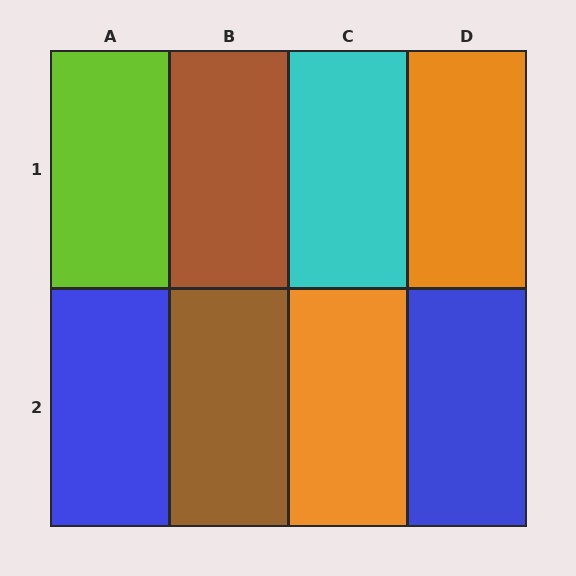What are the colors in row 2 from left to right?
Blue, brown, orange, blue.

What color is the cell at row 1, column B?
Brown.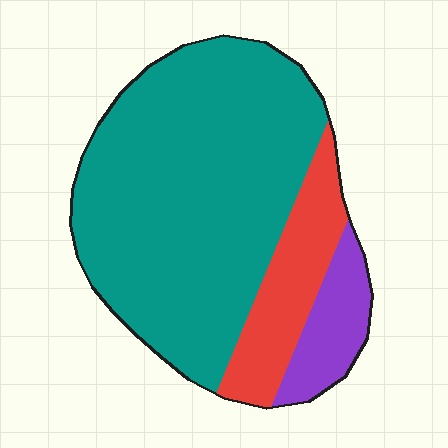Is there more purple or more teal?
Teal.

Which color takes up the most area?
Teal, at roughly 70%.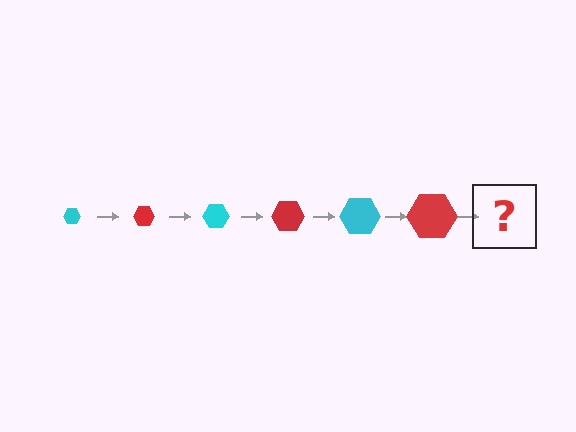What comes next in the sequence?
The next element should be a cyan hexagon, larger than the previous one.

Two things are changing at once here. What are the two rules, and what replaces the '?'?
The two rules are that the hexagon grows larger each step and the color cycles through cyan and red. The '?' should be a cyan hexagon, larger than the previous one.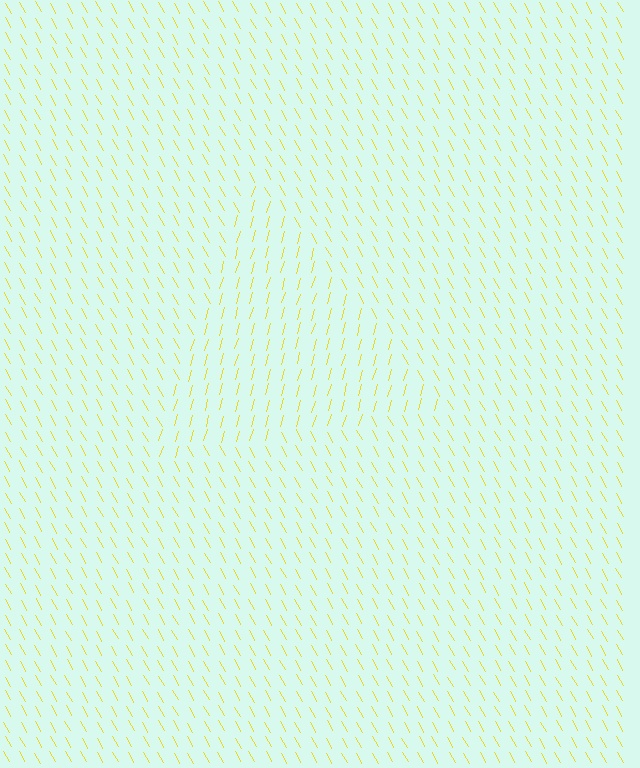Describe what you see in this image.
The image is filled with small yellow line segments. A triangle region in the image has lines oriented differently from the surrounding lines, creating a visible texture boundary.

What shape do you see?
I see a triangle.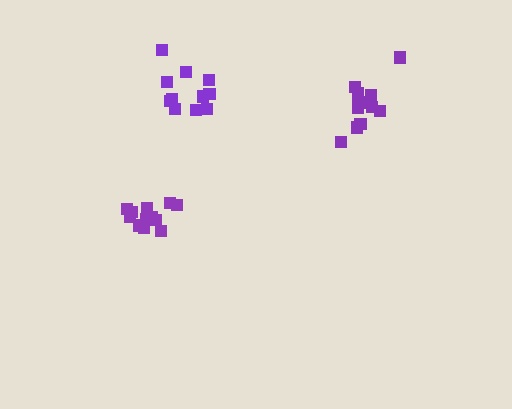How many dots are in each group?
Group 1: 11 dots, Group 2: 13 dots, Group 3: 12 dots (36 total).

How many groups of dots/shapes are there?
There are 3 groups.